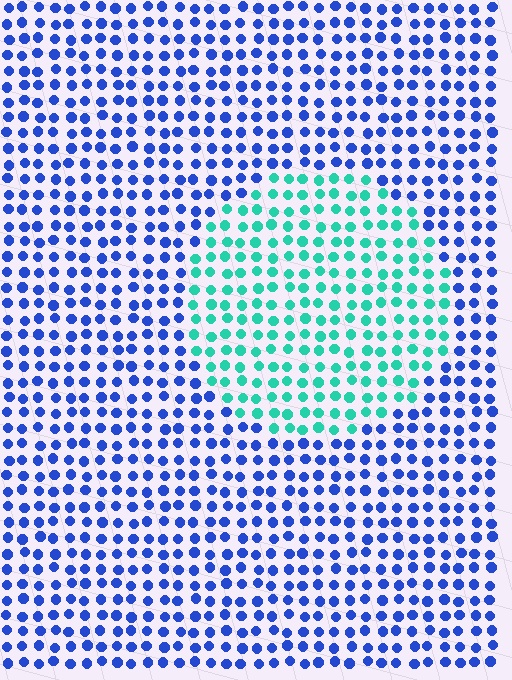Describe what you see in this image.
The image is filled with small blue elements in a uniform arrangement. A circle-shaped region is visible where the elements are tinted to a slightly different hue, forming a subtle color boundary.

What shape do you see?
I see a circle.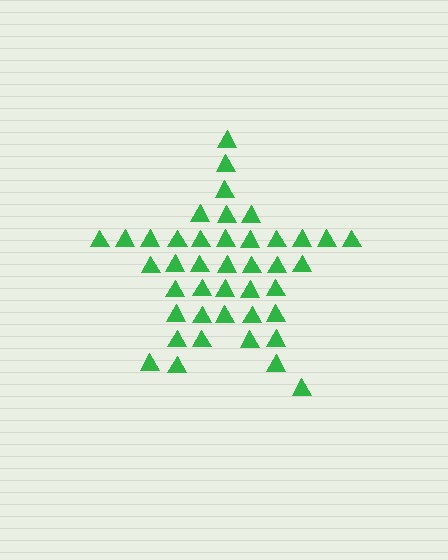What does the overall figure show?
The overall figure shows a star.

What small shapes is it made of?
It is made of small triangles.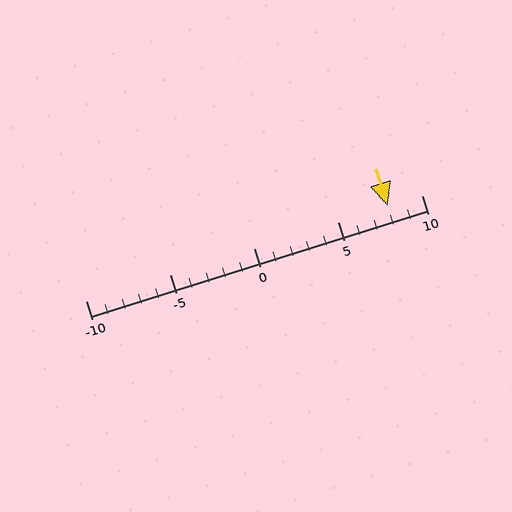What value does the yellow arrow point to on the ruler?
The yellow arrow points to approximately 8.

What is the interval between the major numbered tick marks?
The major tick marks are spaced 5 units apart.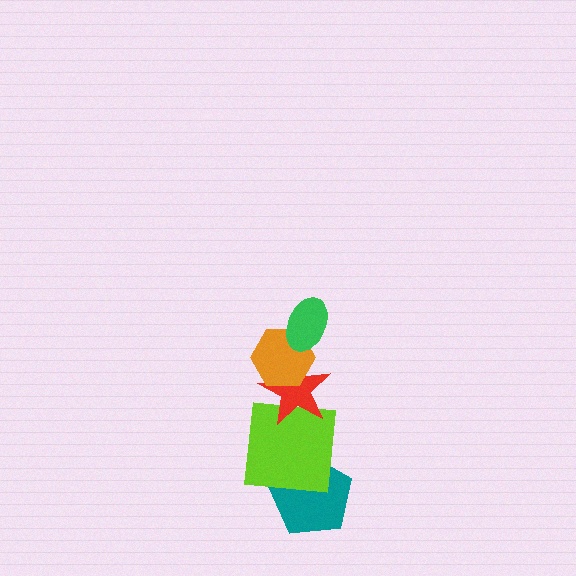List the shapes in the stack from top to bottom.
From top to bottom: the green ellipse, the orange hexagon, the red star, the lime square, the teal pentagon.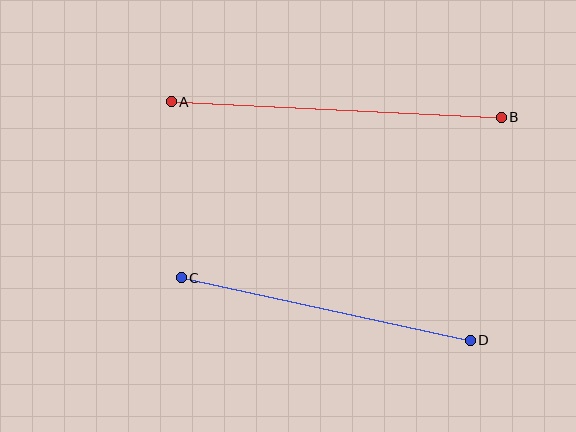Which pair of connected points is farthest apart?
Points A and B are farthest apart.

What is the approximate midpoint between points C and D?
The midpoint is at approximately (326, 309) pixels.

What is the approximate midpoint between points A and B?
The midpoint is at approximately (336, 110) pixels.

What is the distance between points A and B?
The distance is approximately 330 pixels.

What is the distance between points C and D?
The distance is approximately 296 pixels.